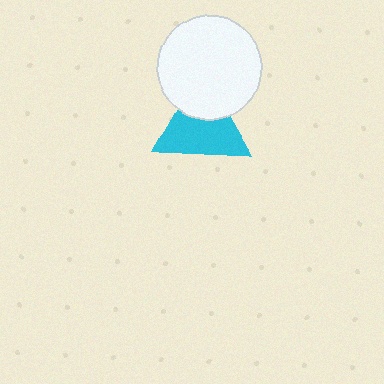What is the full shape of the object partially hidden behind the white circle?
The partially hidden object is a cyan triangle.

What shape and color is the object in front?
The object in front is a white circle.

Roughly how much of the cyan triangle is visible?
Most of it is visible (roughly 66%).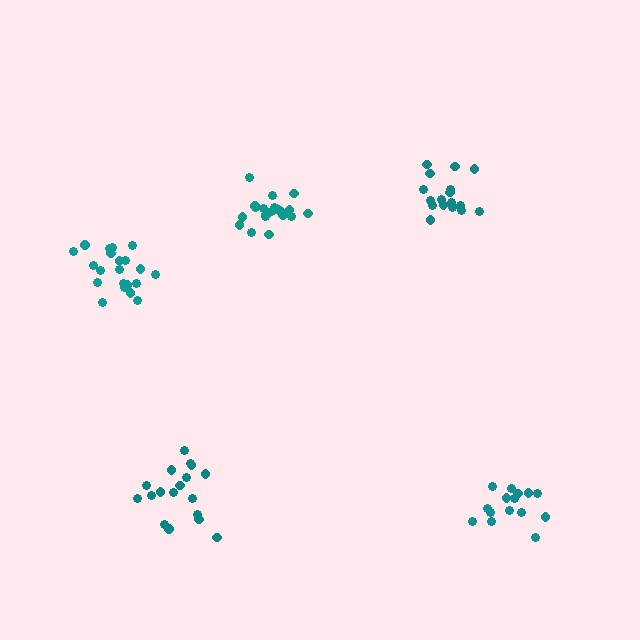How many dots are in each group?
Group 1: 15 dots, Group 2: 18 dots, Group 3: 21 dots, Group 4: 21 dots, Group 5: 17 dots (92 total).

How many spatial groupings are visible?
There are 5 spatial groupings.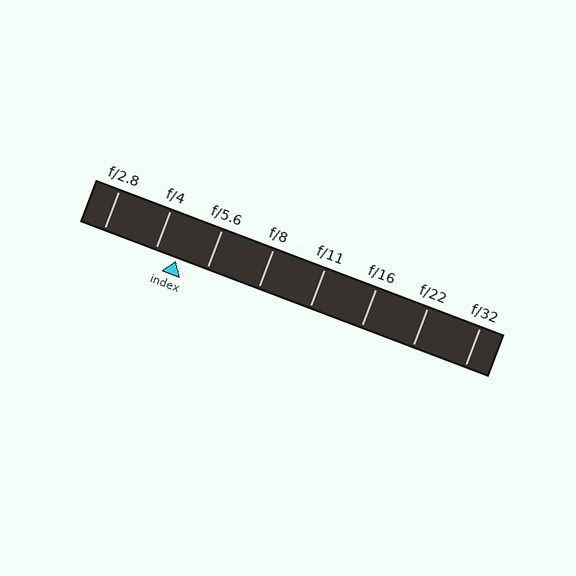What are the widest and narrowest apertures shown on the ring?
The widest aperture shown is f/2.8 and the narrowest is f/32.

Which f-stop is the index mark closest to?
The index mark is closest to f/4.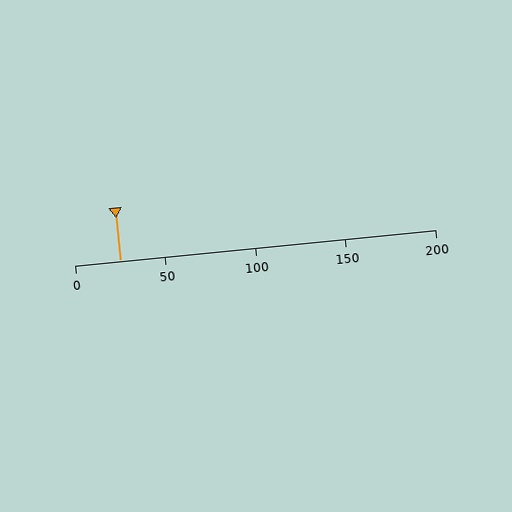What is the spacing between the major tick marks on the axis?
The major ticks are spaced 50 apart.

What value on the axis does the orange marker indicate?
The marker indicates approximately 25.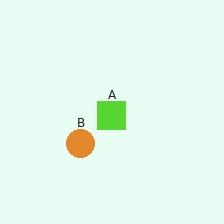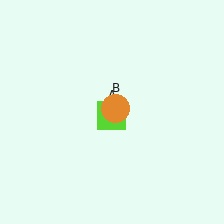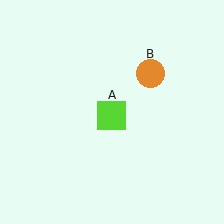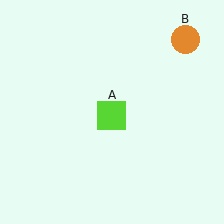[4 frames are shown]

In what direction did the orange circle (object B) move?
The orange circle (object B) moved up and to the right.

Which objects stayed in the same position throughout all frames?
Lime square (object A) remained stationary.